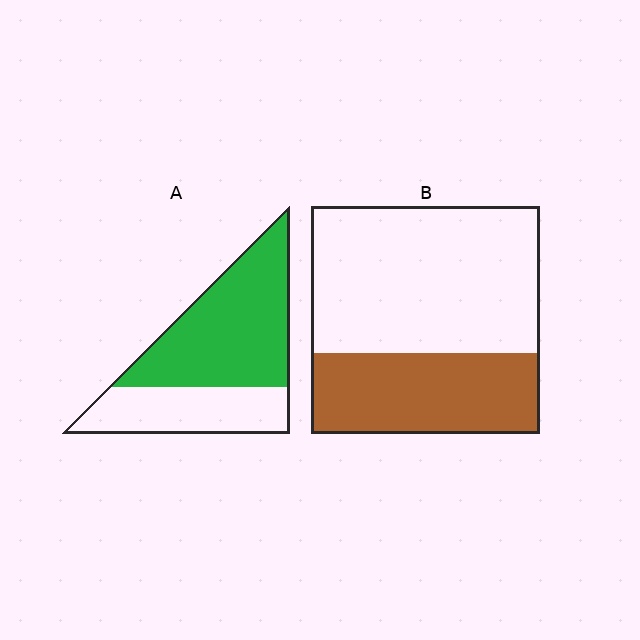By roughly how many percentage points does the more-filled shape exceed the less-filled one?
By roughly 30 percentage points (A over B).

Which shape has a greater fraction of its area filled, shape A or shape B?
Shape A.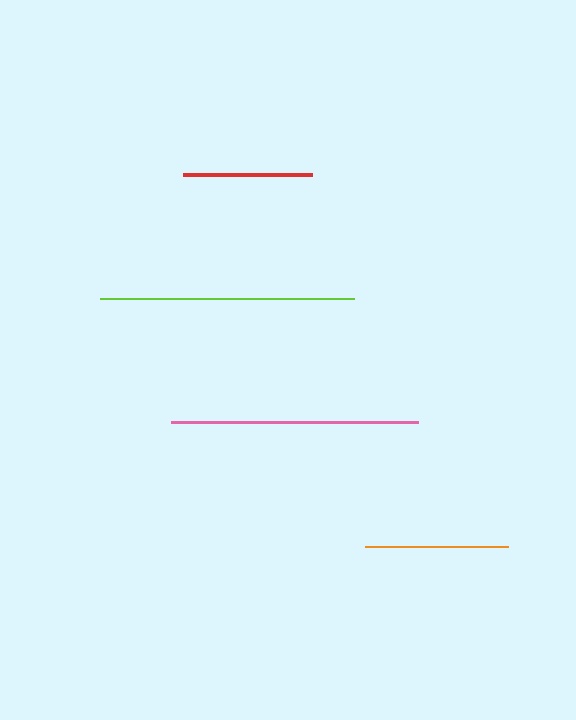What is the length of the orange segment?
The orange segment is approximately 143 pixels long.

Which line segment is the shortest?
The red line is the shortest at approximately 129 pixels.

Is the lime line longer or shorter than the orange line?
The lime line is longer than the orange line.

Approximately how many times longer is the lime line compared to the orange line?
The lime line is approximately 1.8 times the length of the orange line.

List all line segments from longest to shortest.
From longest to shortest: lime, pink, orange, red.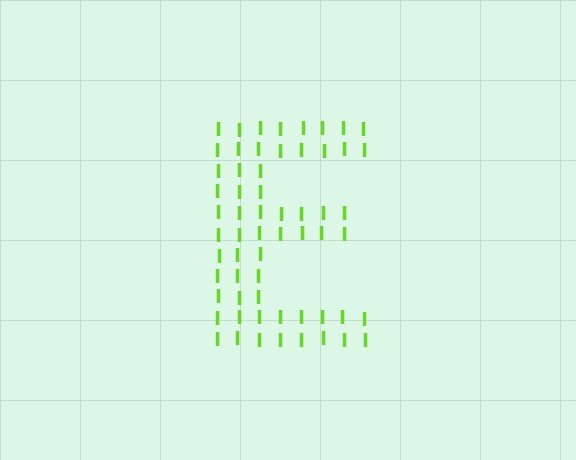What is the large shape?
The large shape is the letter E.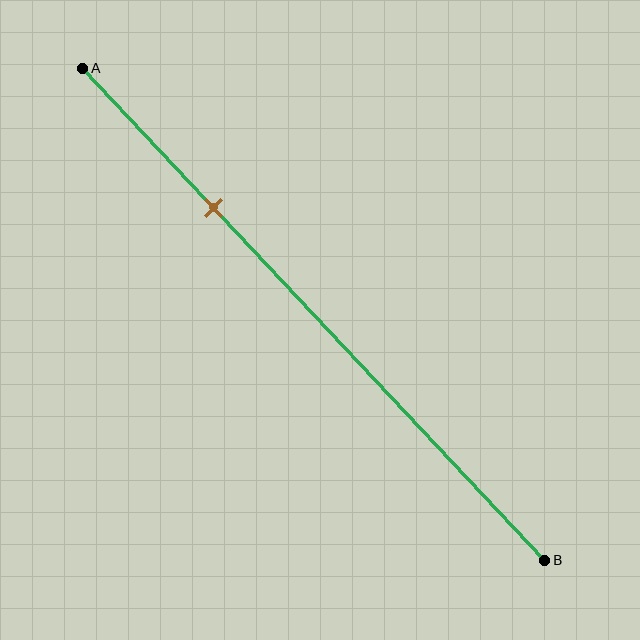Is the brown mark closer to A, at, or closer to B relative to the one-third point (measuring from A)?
The brown mark is closer to point A than the one-third point of segment AB.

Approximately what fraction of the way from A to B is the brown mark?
The brown mark is approximately 30% of the way from A to B.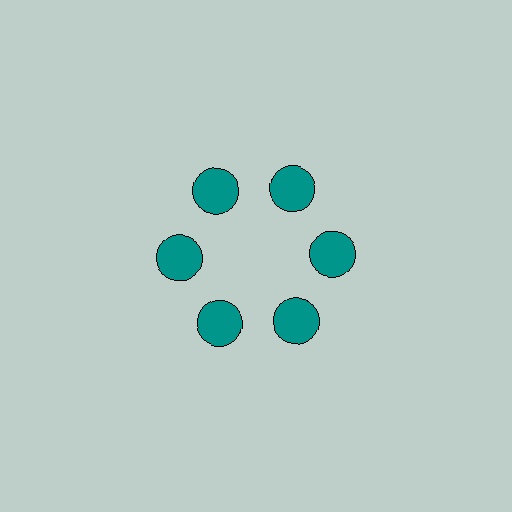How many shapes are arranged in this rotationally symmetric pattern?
There are 6 shapes, arranged in 6 groups of 1.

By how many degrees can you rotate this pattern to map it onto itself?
The pattern maps onto itself every 60 degrees of rotation.